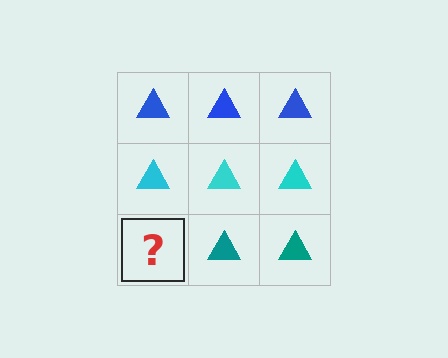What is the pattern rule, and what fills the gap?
The rule is that each row has a consistent color. The gap should be filled with a teal triangle.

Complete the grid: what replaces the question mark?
The question mark should be replaced with a teal triangle.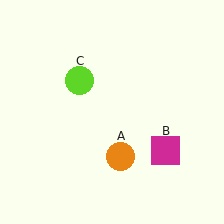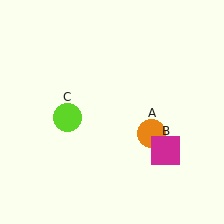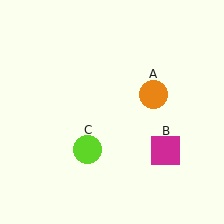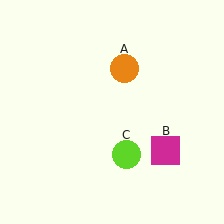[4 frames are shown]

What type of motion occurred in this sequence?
The orange circle (object A), lime circle (object C) rotated counterclockwise around the center of the scene.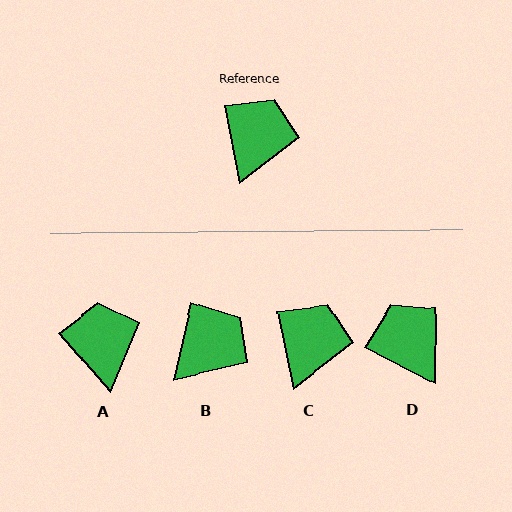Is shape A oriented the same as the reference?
No, it is off by about 30 degrees.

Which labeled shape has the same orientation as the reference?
C.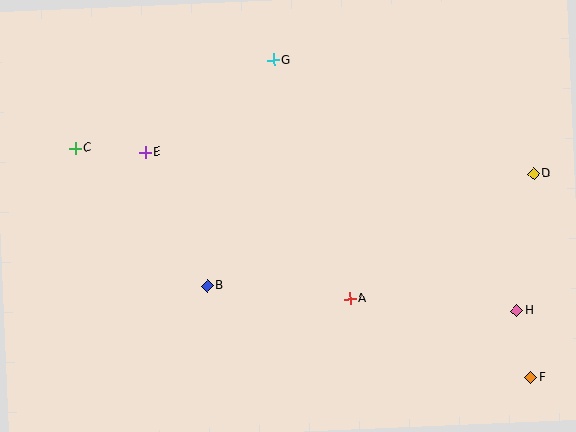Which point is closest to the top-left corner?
Point C is closest to the top-left corner.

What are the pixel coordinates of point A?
Point A is at (350, 299).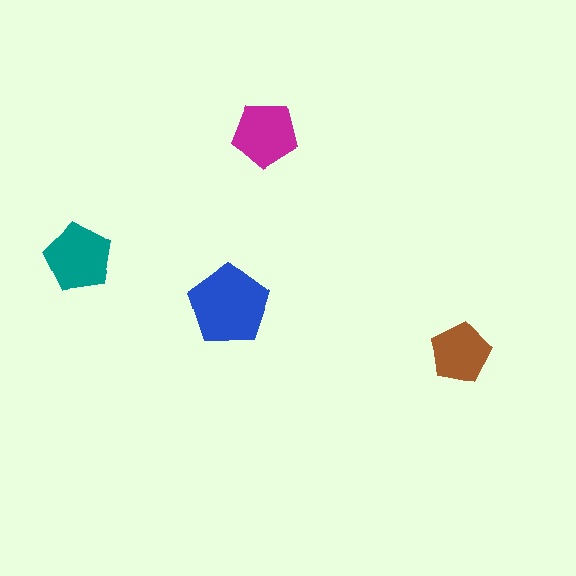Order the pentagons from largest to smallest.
the blue one, the teal one, the magenta one, the brown one.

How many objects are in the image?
There are 4 objects in the image.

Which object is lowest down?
The brown pentagon is bottommost.